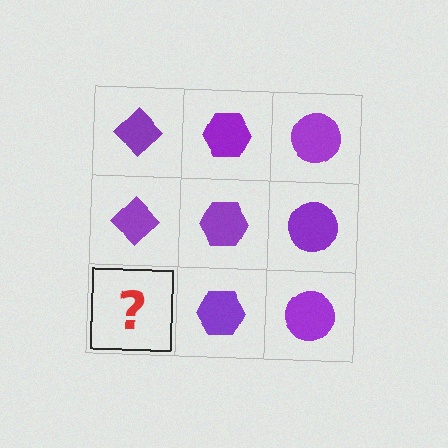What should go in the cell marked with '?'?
The missing cell should contain a purple diamond.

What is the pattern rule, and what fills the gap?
The rule is that each column has a consistent shape. The gap should be filled with a purple diamond.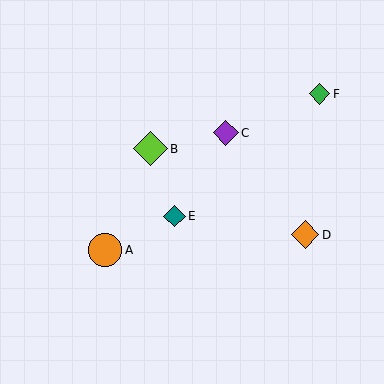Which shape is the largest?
The lime diamond (labeled B) is the largest.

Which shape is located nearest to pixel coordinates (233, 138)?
The purple diamond (labeled C) at (226, 133) is nearest to that location.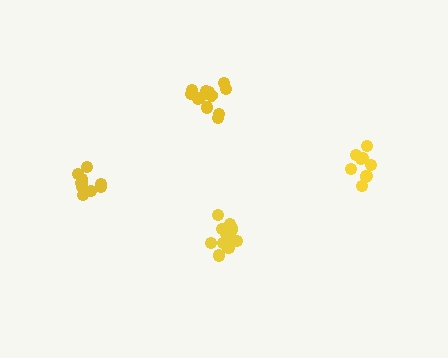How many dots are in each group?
Group 1: 9 dots, Group 2: 13 dots, Group 3: 13 dots, Group 4: 10 dots (45 total).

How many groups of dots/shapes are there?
There are 4 groups.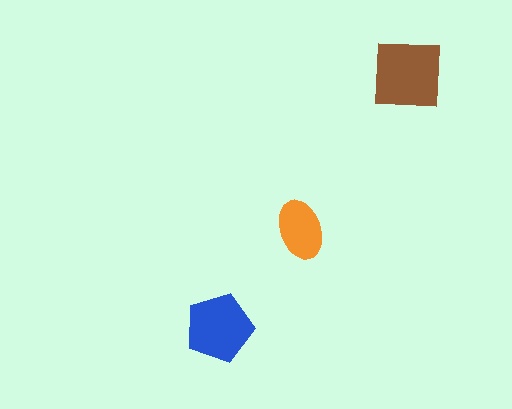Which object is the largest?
The brown square.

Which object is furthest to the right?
The brown square is rightmost.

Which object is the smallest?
The orange ellipse.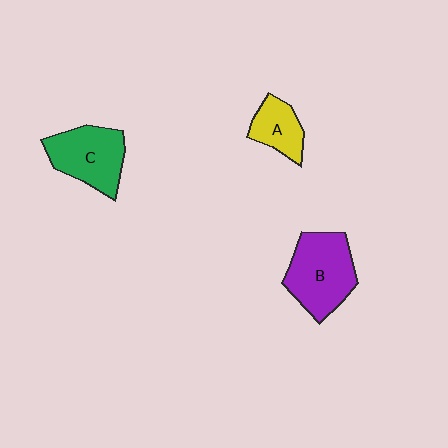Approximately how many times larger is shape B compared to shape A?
Approximately 1.9 times.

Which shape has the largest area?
Shape B (purple).